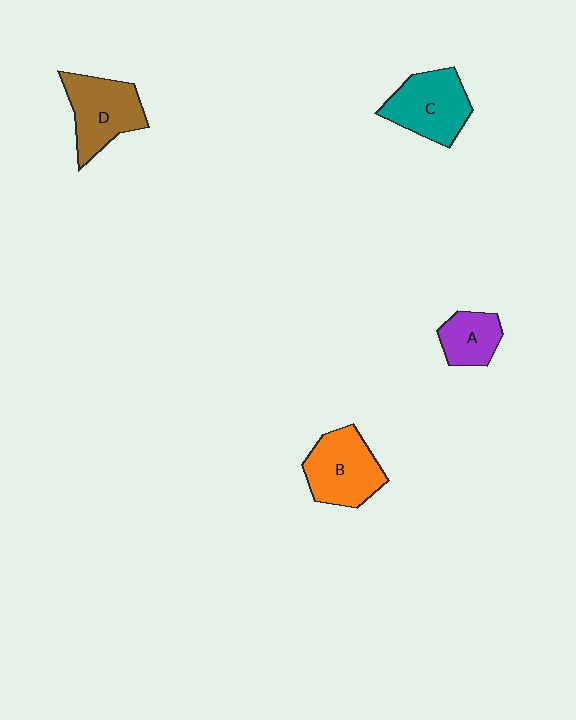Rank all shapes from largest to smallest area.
From largest to smallest: B (orange), D (brown), C (teal), A (purple).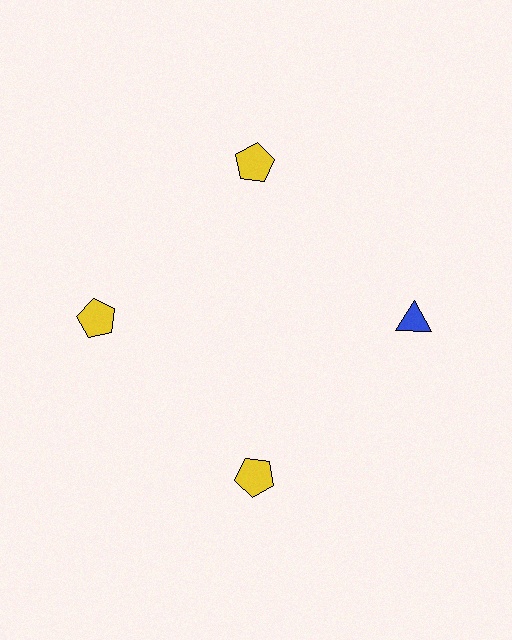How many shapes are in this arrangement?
There are 4 shapes arranged in a ring pattern.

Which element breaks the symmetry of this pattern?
The blue triangle at roughly the 3 o'clock position breaks the symmetry. All other shapes are yellow pentagons.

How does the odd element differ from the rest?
It differs in both color (blue instead of yellow) and shape (triangle instead of pentagon).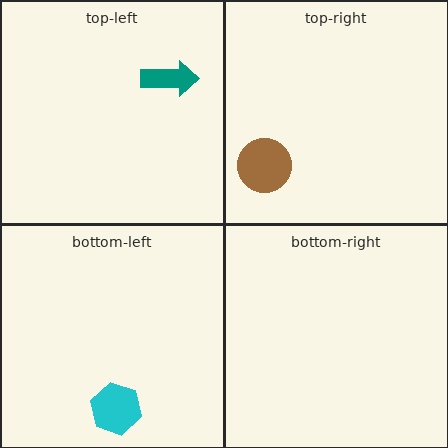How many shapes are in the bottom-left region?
1.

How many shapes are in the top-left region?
1.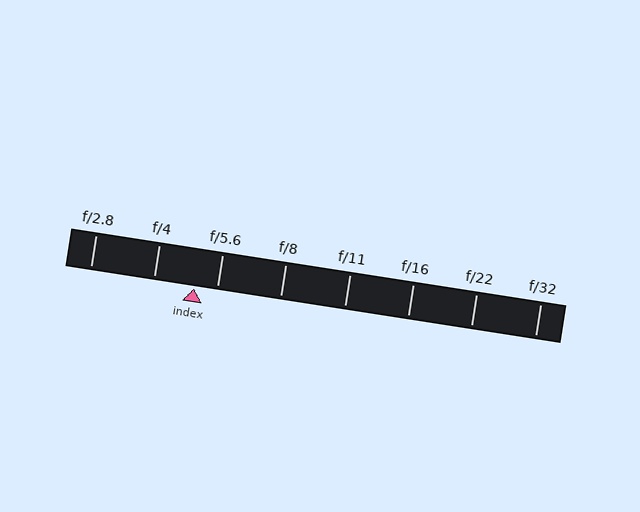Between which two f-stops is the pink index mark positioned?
The index mark is between f/4 and f/5.6.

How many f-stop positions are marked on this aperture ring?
There are 8 f-stop positions marked.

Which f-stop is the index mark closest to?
The index mark is closest to f/5.6.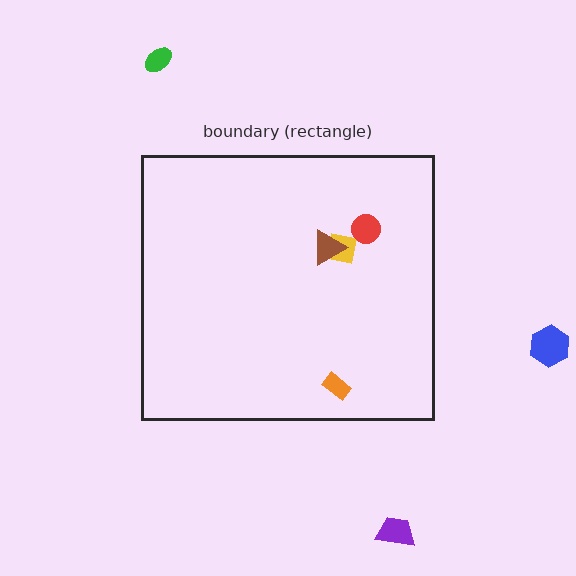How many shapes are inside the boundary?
4 inside, 3 outside.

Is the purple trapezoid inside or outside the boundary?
Outside.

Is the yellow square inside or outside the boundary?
Inside.